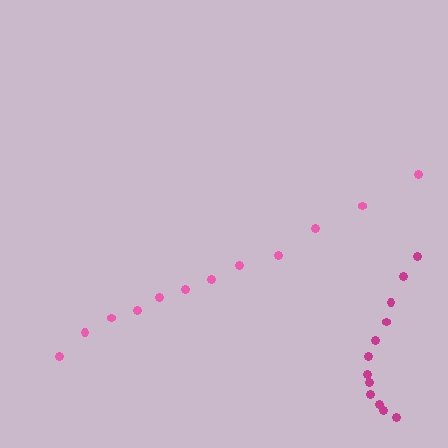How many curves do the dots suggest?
There are 2 distinct paths.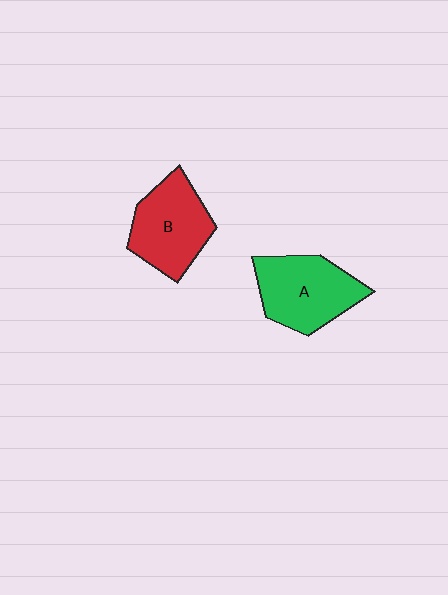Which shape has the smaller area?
Shape B (red).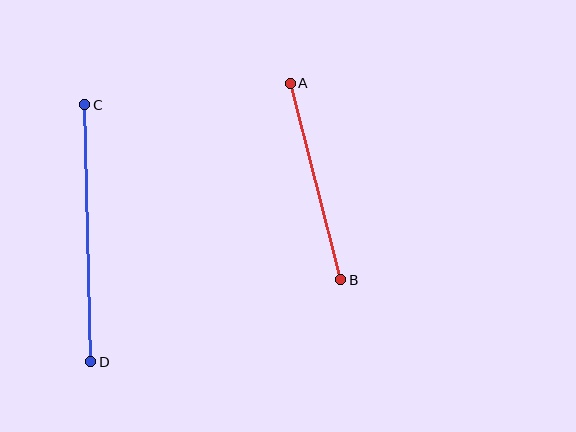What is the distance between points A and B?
The distance is approximately 203 pixels.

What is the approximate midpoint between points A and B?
The midpoint is at approximately (315, 181) pixels.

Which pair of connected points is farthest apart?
Points C and D are farthest apart.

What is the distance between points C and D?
The distance is approximately 257 pixels.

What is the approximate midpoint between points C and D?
The midpoint is at approximately (88, 233) pixels.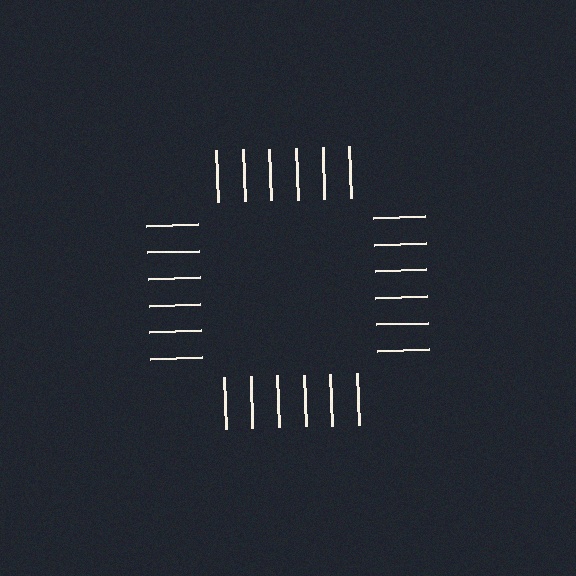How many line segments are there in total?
24 — 6 along each of the 4 edges.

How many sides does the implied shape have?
4 sides — the line-ends trace a square.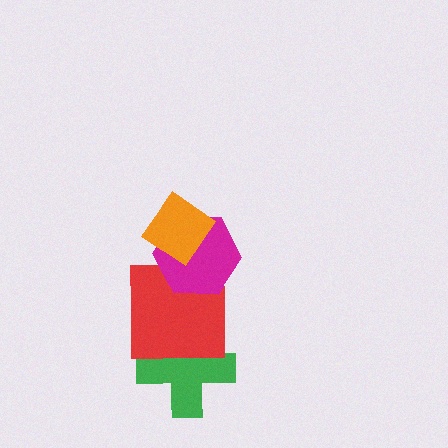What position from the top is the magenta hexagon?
The magenta hexagon is 2nd from the top.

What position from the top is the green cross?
The green cross is 4th from the top.